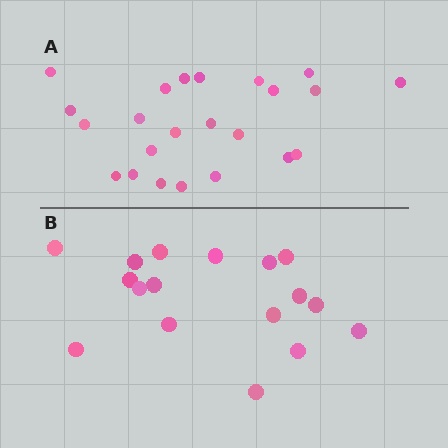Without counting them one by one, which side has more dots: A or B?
Region A (the top region) has more dots.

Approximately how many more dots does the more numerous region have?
Region A has about 6 more dots than region B.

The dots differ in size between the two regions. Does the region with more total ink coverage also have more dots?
No. Region B has more total ink coverage because its dots are larger, but region A actually contains more individual dots. Total area can be misleading — the number of items is what matters here.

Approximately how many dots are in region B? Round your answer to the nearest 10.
About 20 dots. (The exact count is 17, which rounds to 20.)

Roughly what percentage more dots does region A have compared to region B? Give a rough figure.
About 35% more.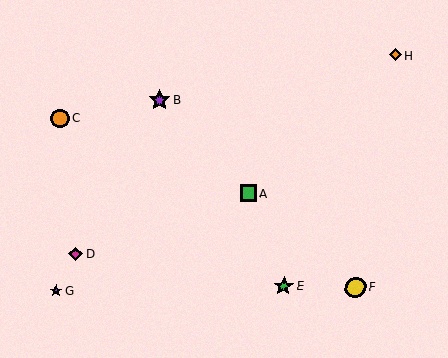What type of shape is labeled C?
Shape C is an orange circle.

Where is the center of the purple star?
The center of the purple star is at (56, 291).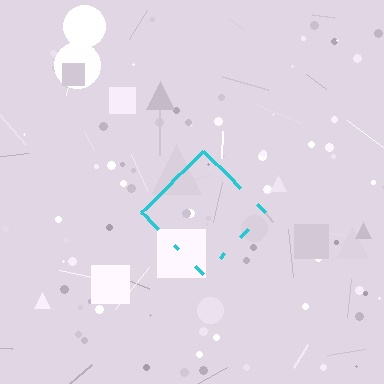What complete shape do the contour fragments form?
The contour fragments form a diamond.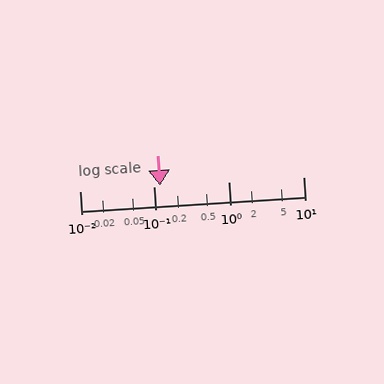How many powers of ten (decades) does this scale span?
The scale spans 3 decades, from 0.01 to 10.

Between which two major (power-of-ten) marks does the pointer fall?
The pointer is between 0.1 and 1.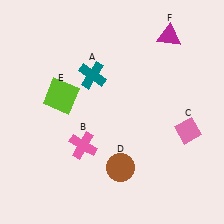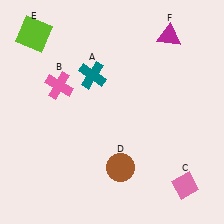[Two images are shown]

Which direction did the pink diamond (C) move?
The pink diamond (C) moved down.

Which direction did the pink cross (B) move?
The pink cross (B) moved up.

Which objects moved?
The objects that moved are: the pink cross (B), the pink diamond (C), the lime square (E).